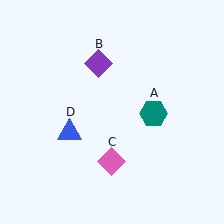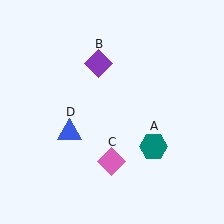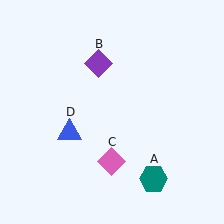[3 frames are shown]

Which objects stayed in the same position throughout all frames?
Purple diamond (object B) and pink diamond (object C) and blue triangle (object D) remained stationary.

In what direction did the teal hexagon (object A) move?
The teal hexagon (object A) moved down.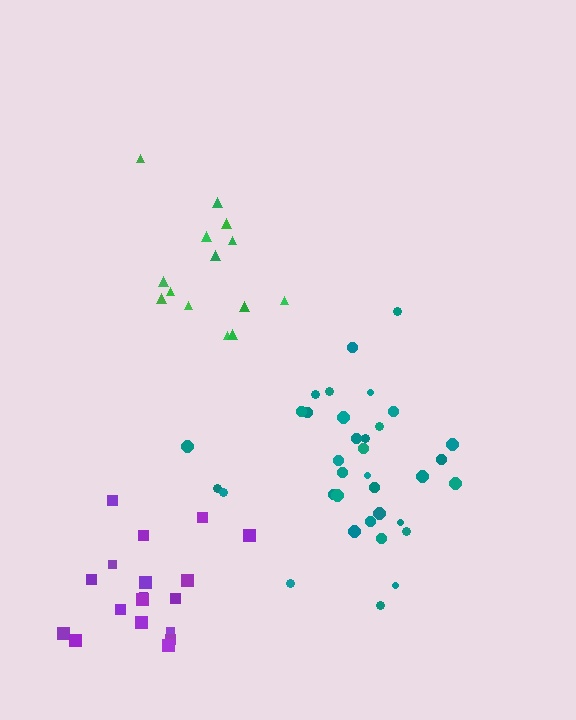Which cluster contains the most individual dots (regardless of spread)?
Teal (35).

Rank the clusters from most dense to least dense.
teal, purple, green.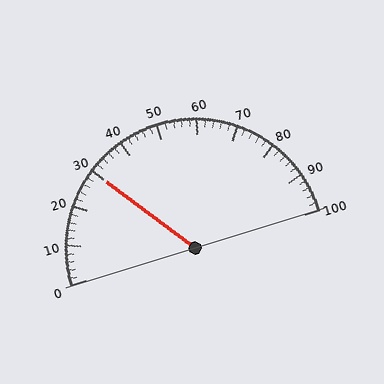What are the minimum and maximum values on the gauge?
The gauge ranges from 0 to 100.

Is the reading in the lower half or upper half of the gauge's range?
The reading is in the lower half of the range (0 to 100).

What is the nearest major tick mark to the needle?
The nearest major tick mark is 30.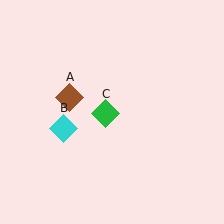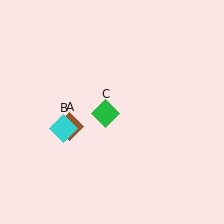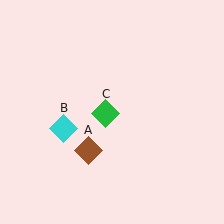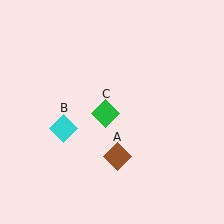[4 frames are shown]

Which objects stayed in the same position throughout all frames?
Cyan diamond (object B) and green diamond (object C) remained stationary.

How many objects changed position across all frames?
1 object changed position: brown diamond (object A).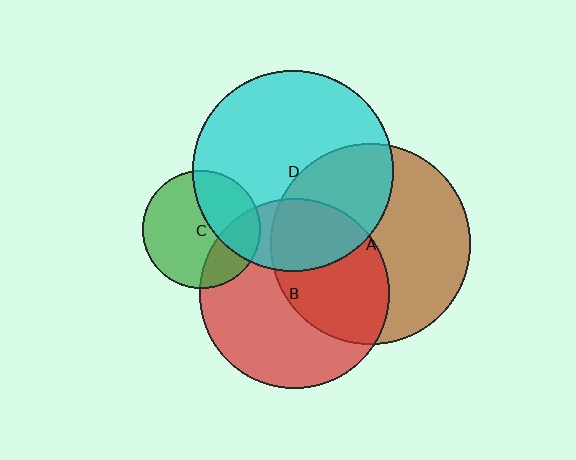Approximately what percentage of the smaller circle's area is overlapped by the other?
Approximately 25%.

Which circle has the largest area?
Circle D (cyan).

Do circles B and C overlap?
Yes.